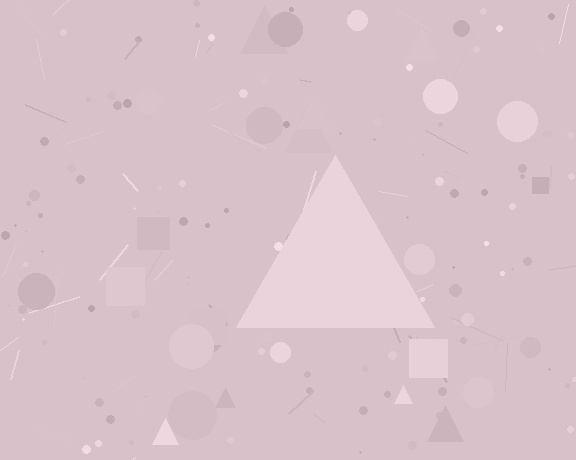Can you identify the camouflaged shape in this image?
The camouflaged shape is a triangle.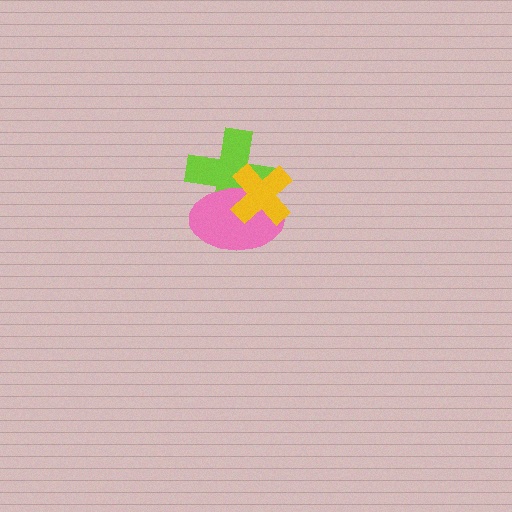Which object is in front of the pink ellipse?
The yellow cross is in front of the pink ellipse.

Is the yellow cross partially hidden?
No, no other shape covers it.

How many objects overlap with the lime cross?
2 objects overlap with the lime cross.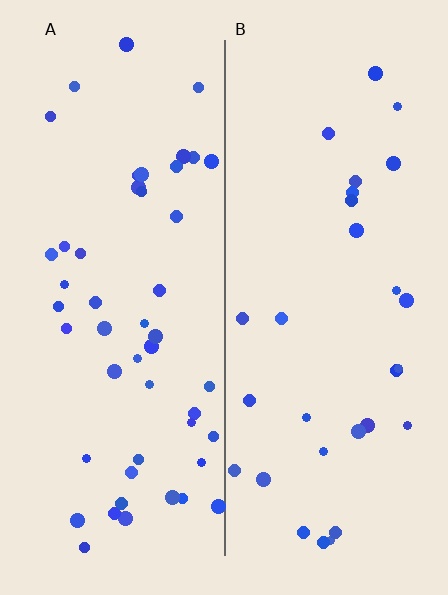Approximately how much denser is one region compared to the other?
Approximately 1.6× — region A over region B.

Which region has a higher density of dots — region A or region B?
A (the left).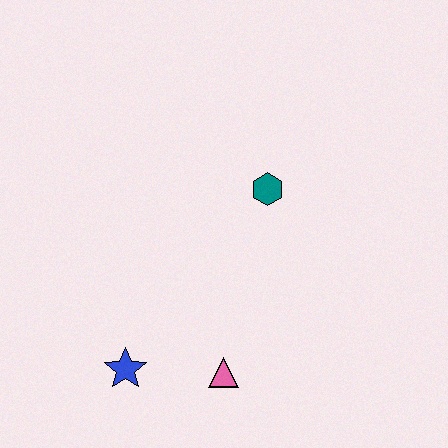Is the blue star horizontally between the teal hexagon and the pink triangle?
No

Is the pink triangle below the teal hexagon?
Yes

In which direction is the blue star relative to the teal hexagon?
The blue star is below the teal hexagon.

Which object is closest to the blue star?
The pink triangle is closest to the blue star.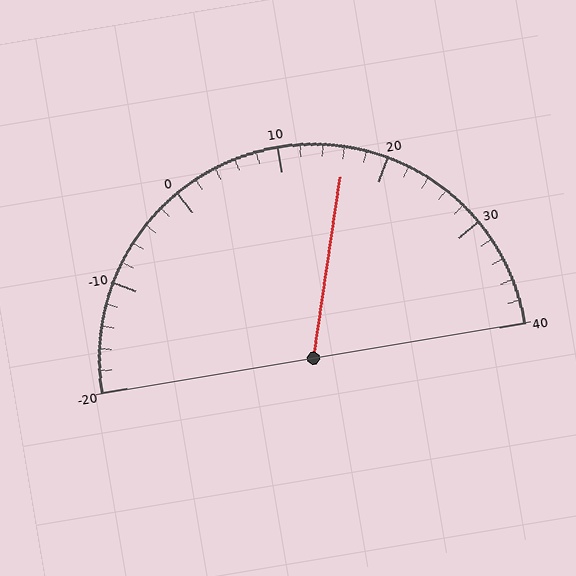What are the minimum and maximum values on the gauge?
The gauge ranges from -20 to 40.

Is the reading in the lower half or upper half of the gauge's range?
The reading is in the upper half of the range (-20 to 40).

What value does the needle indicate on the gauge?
The needle indicates approximately 16.